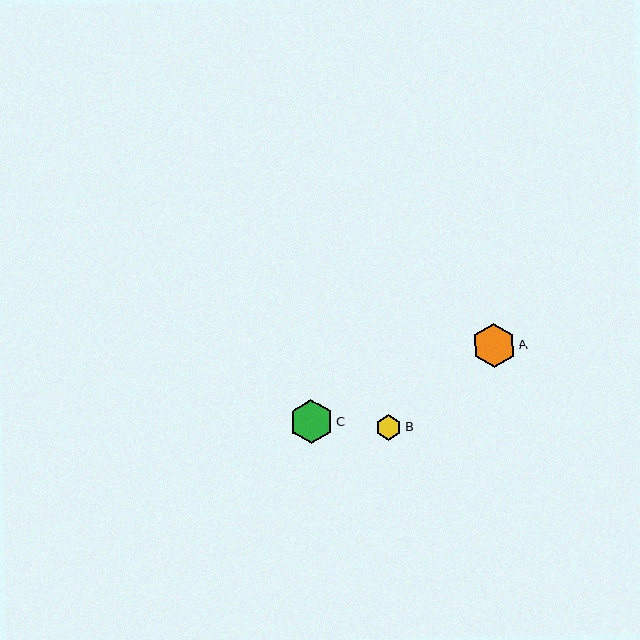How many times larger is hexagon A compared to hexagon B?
Hexagon A is approximately 1.7 times the size of hexagon B.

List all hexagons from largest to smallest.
From largest to smallest: C, A, B.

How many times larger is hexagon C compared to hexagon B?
Hexagon C is approximately 1.7 times the size of hexagon B.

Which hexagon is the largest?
Hexagon C is the largest with a size of approximately 44 pixels.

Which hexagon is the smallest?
Hexagon B is the smallest with a size of approximately 26 pixels.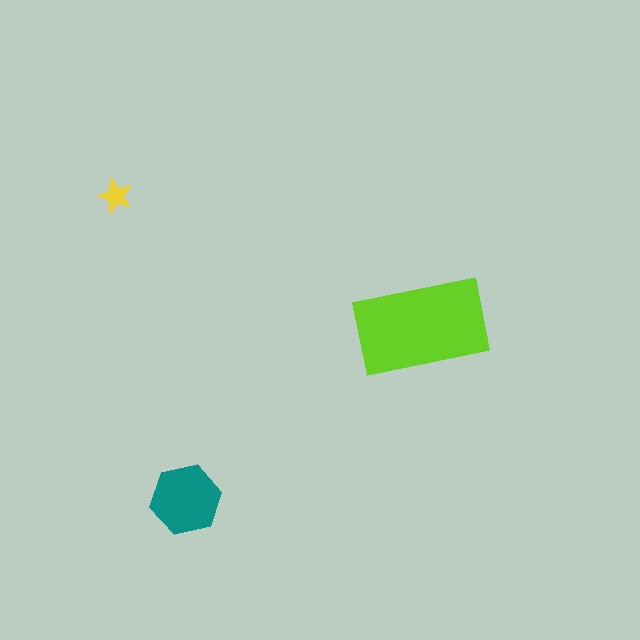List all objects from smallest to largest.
The yellow star, the teal hexagon, the lime rectangle.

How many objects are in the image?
There are 3 objects in the image.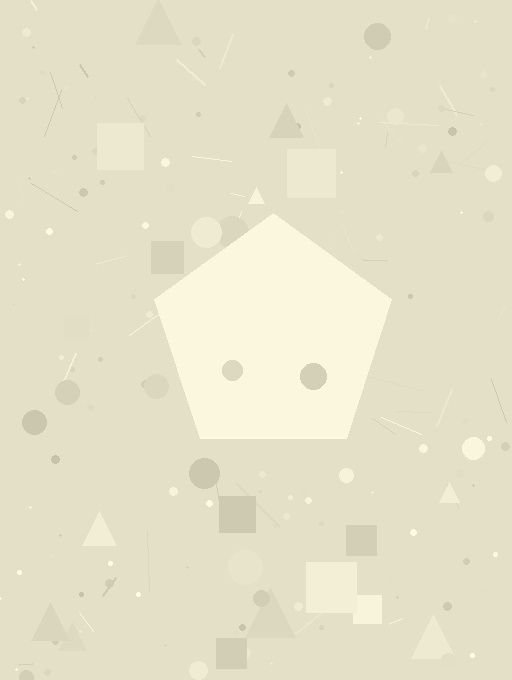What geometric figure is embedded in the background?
A pentagon is embedded in the background.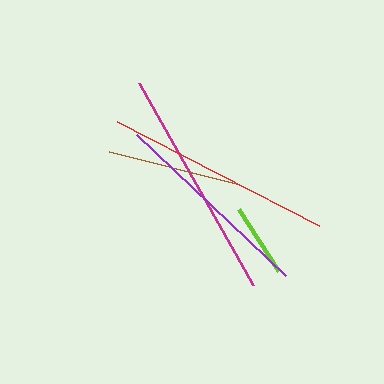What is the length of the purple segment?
The purple segment is approximately 205 pixels long.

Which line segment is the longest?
The magenta line is the longest at approximately 231 pixels.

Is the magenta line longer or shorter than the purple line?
The magenta line is longer than the purple line.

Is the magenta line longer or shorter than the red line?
The magenta line is longer than the red line.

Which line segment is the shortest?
The lime line is the shortest at approximately 74 pixels.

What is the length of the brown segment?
The brown segment is approximately 131 pixels long.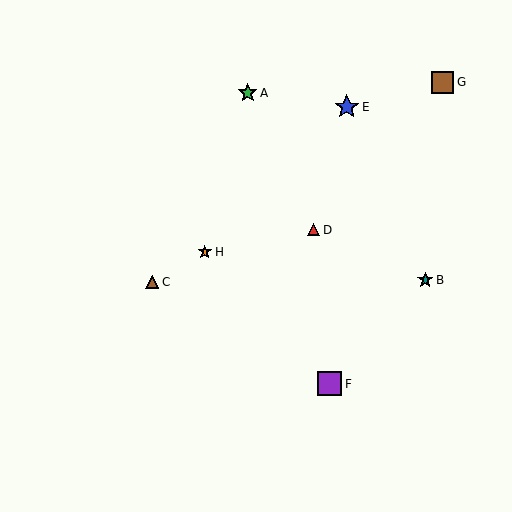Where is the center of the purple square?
The center of the purple square is at (330, 384).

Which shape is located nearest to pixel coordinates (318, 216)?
The red triangle (labeled D) at (313, 230) is nearest to that location.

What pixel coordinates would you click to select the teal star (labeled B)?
Click at (425, 280) to select the teal star B.